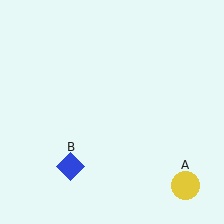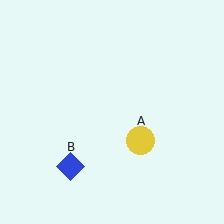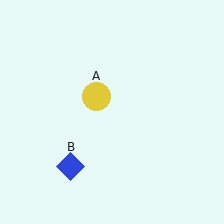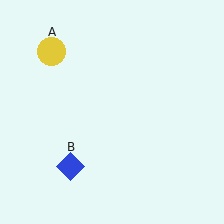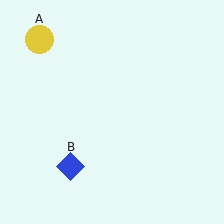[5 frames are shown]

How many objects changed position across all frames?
1 object changed position: yellow circle (object A).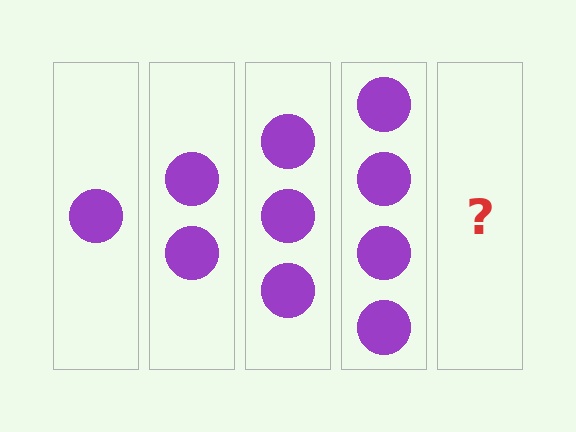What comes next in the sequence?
The next element should be 5 circles.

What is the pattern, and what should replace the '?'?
The pattern is that each step adds one more circle. The '?' should be 5 circles.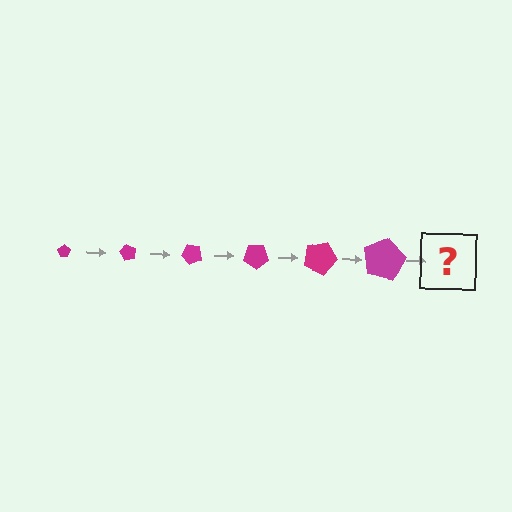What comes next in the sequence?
The next element should be a pentagon, larger than the previous one and rotated 360 degrees from the start.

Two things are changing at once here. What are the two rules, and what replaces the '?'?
The two rules are that the pentagon grows larger each step and it rotates 60 degrees each step. The '?' should be a pentagon, larger than the previous one and rotated 360 degrees from the start.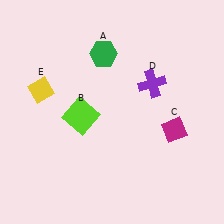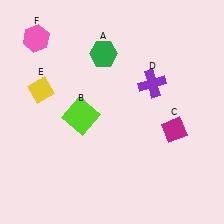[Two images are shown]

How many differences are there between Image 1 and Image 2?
There is 1 difference between the two images.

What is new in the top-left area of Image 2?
A pink hexagon (F) was added in the top-left area of Image 2.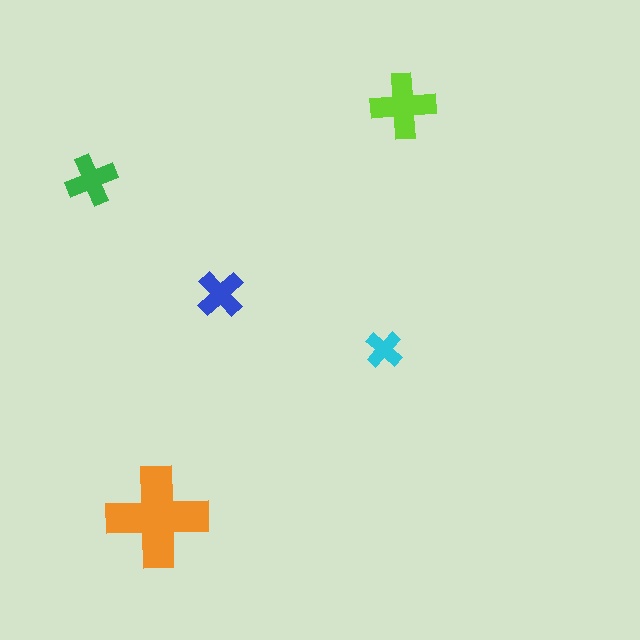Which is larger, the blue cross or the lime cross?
The lime one.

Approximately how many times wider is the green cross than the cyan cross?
About 1.5 times wider.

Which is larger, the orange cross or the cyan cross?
The orange one.